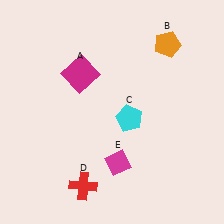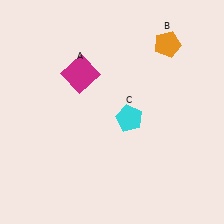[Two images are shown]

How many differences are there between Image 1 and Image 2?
There are 2 differences between the two images.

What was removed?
The magenta diamond (E), the red cross (D) were removed in Image 2.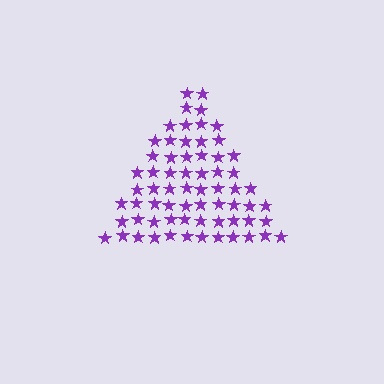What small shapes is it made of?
It is made of small stars.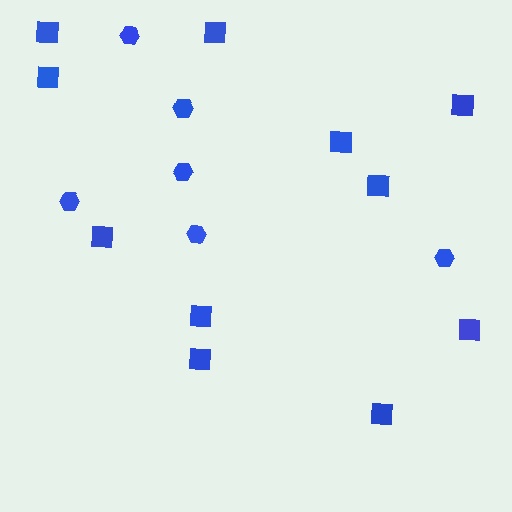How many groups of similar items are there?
There are 2 groups: one group of hexagons (6) and one group of squares (11).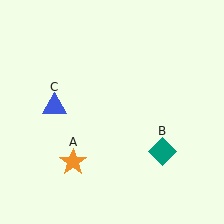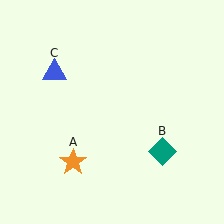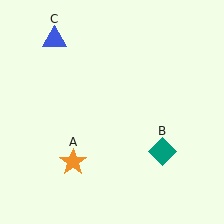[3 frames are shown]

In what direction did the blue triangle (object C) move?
The blue triangle (object C) moved up.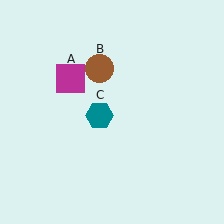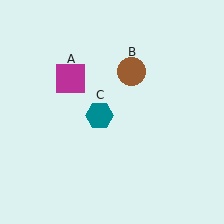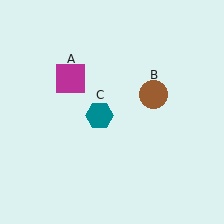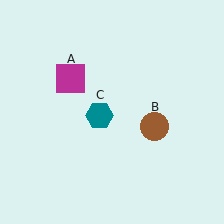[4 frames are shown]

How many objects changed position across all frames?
1 object changed position: brown circle (object B).